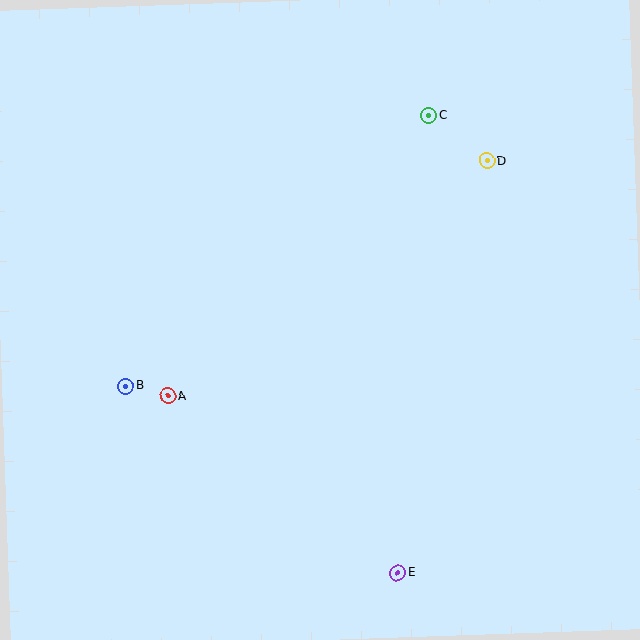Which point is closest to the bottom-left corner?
Point B is closest to the bottom-left corner.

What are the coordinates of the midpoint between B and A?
The midpoint between B and A is at (147, 391).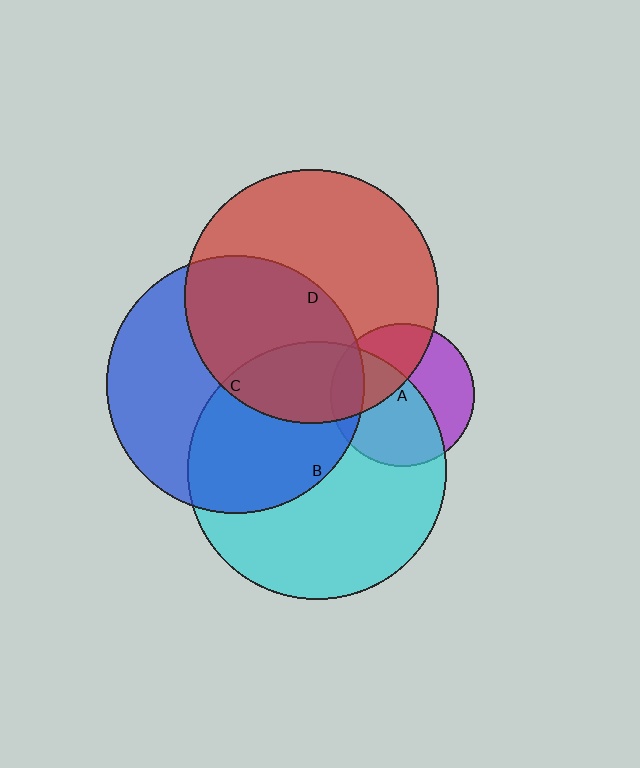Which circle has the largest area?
Circle B (cyan).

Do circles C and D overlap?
Yes.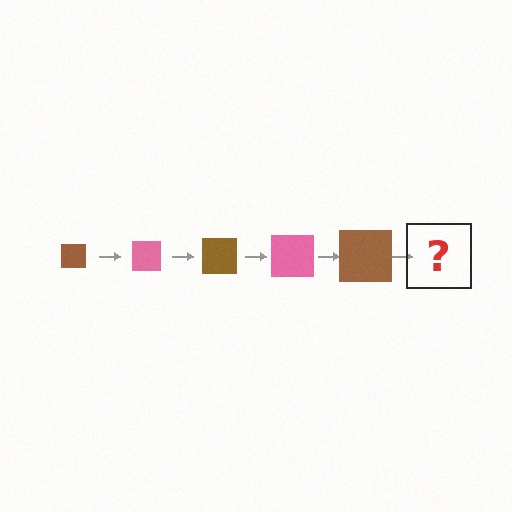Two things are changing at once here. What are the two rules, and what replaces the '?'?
The two rules are that the square grows larger each step and the color cycles through brown and pink. The '?' should be a pink square, larger than the previous one.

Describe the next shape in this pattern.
It should be a pink square, larger than the previous one.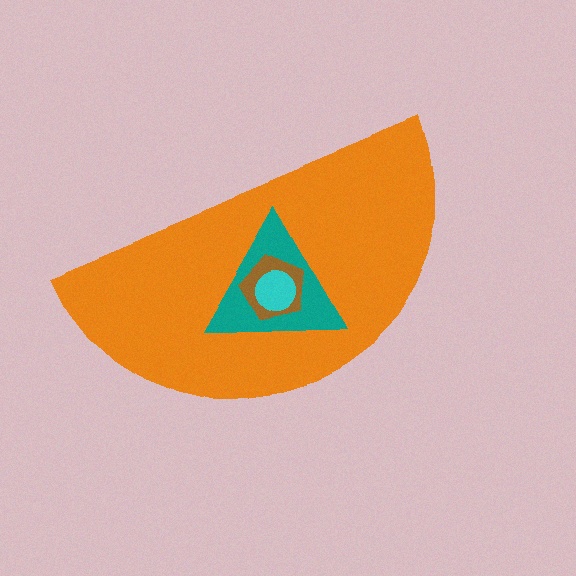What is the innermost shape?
The cyan circle.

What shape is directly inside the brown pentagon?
The cyan circle.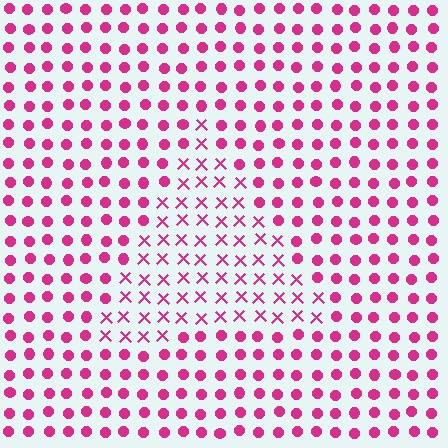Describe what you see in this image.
The image is filled with small magenta elements arranged in a uniform grid. A triangle-shaped region contains X marks, while the surrounding area contains circles. The boundary is defined purely by the change in element shape.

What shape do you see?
I see a triangle.